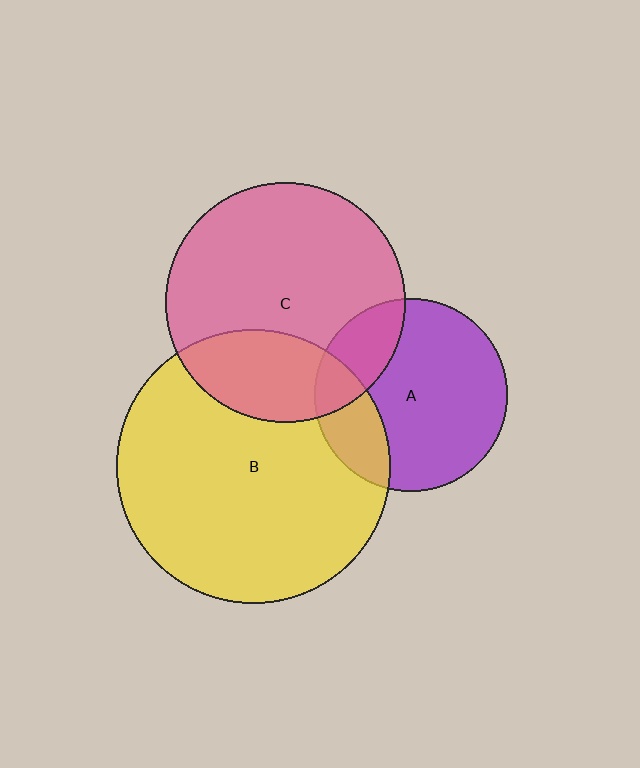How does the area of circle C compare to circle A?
Approximately 1.5 times.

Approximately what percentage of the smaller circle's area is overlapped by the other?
Approximately 20%.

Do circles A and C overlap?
Yes.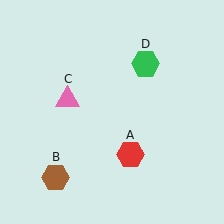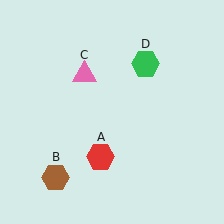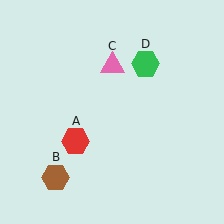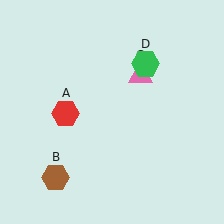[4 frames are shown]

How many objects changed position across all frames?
2 objects changed position: red hexagon (object A), pink triangle (object C).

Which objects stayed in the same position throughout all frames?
Brown hexagon (object B) and green hexagon (object D) remained stationary.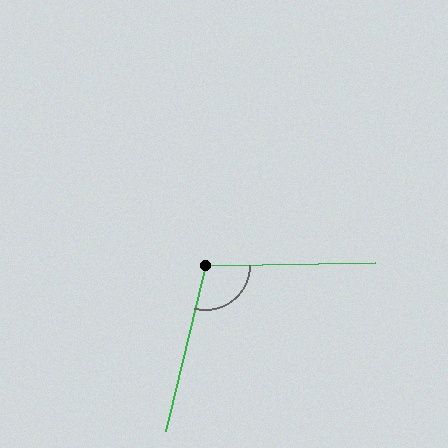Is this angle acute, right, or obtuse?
It is obtuse.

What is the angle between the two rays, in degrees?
Approximately 105 degrees.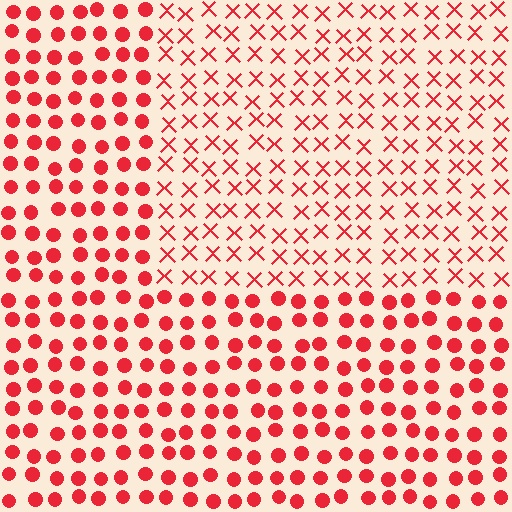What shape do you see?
I see a rectangle.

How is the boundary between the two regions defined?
The boundary is defined by a change in element shape: X marks inside vs. circles outside. All elements share the same color and spacing.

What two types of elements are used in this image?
The image uses X marks inside the rectangle region and circles outside it.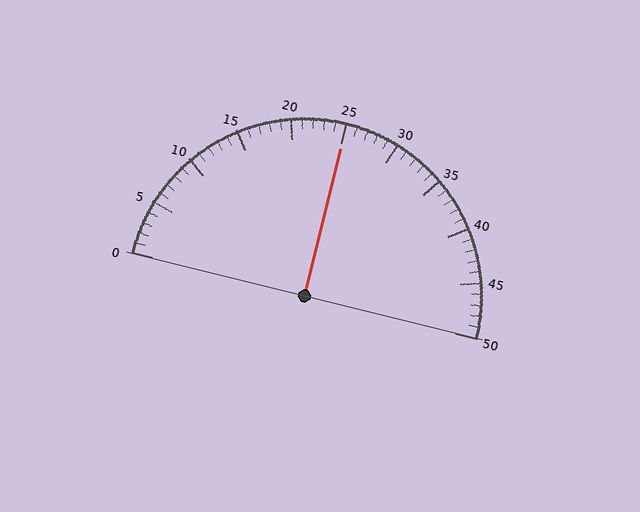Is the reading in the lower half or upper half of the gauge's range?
The reading is in the upper half of the range (0 to 50).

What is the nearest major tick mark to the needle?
The nearest major tick mark is 25.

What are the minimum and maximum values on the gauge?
The gauge ranges from 0 to 50.